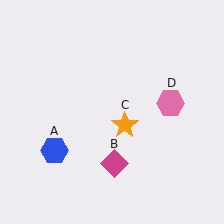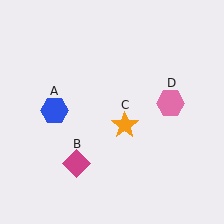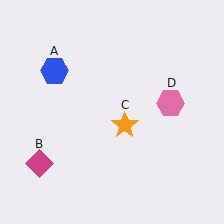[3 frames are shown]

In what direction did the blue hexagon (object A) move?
The blue hexagon (object A) moved up.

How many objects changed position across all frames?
2 objects changed position: blue hexagon (object A), magenta diamond (object B).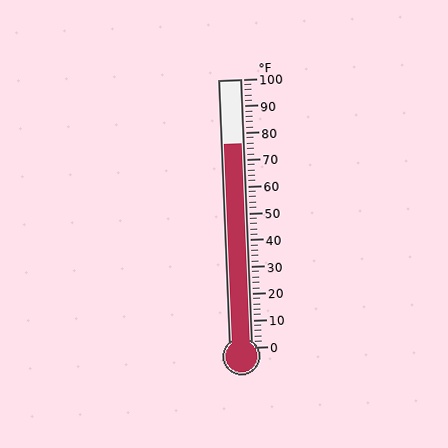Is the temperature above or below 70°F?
The temperature is above 70°F.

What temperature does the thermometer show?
The thermometer shows approximately 76°F.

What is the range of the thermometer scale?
The thermometer scale ranges from 0°F to 100°F.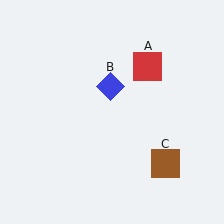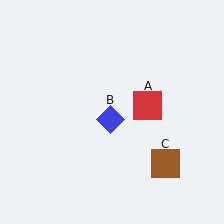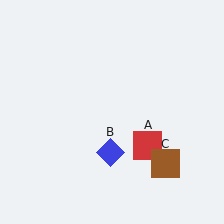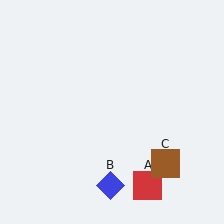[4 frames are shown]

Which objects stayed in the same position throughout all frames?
Brown square (object C) remained stationary.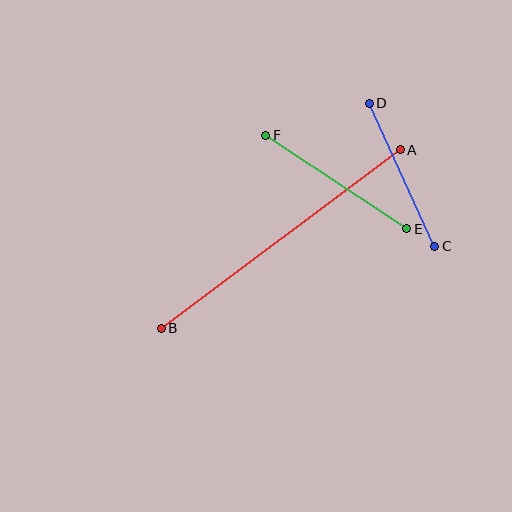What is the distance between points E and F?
The distance is approximately 169 pixels.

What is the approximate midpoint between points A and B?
The midpoint is at approximately (281, 239) pixels.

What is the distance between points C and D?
The distance is approximately 157 pixels.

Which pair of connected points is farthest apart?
Points A and B are farthest apart.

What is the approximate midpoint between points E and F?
The midpoint is at approximately (336, 182) pixels.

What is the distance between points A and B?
The distance is approximately 298 pixels.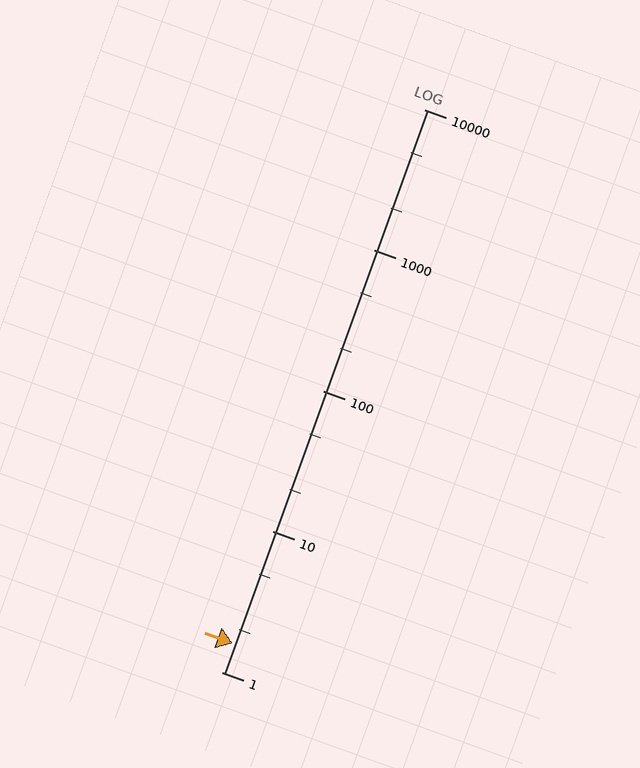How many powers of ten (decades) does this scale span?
The scale spans 4 decades, from 1 to 10000.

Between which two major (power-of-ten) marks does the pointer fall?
The pointer is between 1 and 10.